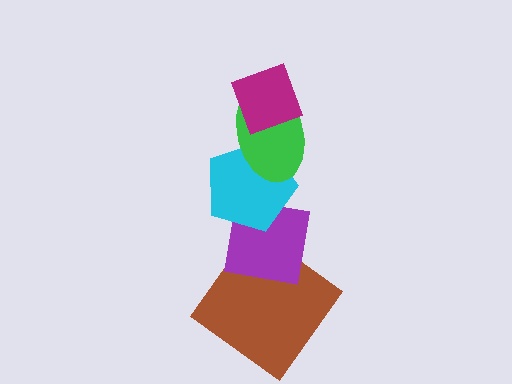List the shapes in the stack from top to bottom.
From top to bottom: the magenta diamond, the green ellipse, the cyan pentagon, the purple square, the brown diamond.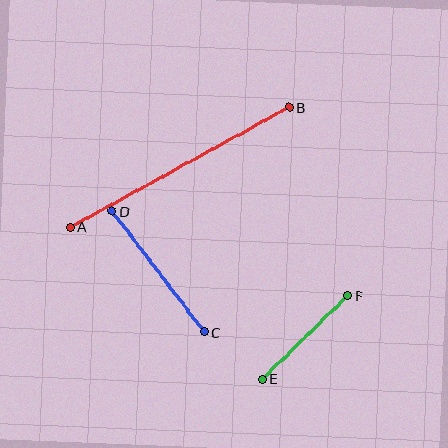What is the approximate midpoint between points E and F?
The midpoint is at approximately (305, 337) pixels.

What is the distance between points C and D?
The distance is approximately 151 pixels.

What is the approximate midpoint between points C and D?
The midpoint is at approximately (158, 272) pixels.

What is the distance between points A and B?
The distance is approximately 249 pixels.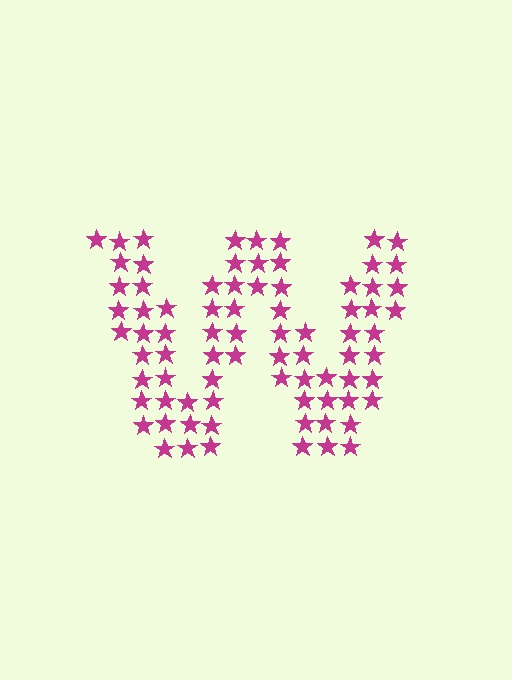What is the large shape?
The large shape is the letter W.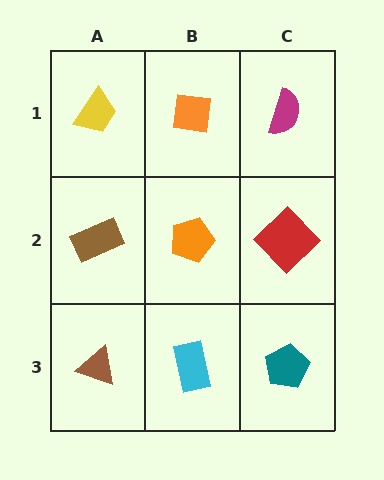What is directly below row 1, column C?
A red diamond.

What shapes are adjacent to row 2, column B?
An orange square (row 1, column B), a cyan rectangle (row 3, column B), a brown rectangle (row 2, column A), a red diamond (row 2, column C).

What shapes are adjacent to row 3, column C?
A red diamond (row 2, column C), a cyan rectangle (row 3, column B).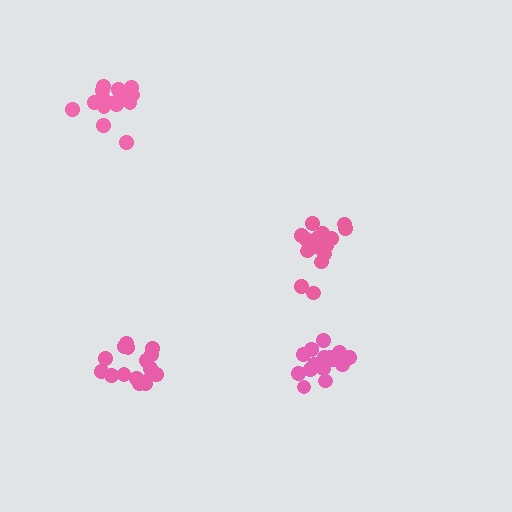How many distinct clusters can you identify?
There are 4 distinct clusters.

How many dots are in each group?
Group 1: 17 dots, Group 2: 15 dots, Group 3: 17 dots, Group 4: 16 dots (65 total).